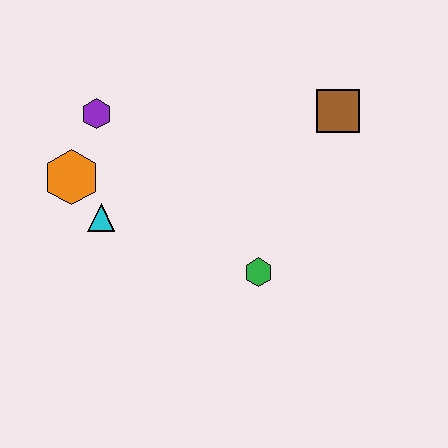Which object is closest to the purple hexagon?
The orange hexagon is closest to the purple hexagon.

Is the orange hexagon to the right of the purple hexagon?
No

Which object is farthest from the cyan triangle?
The brown square is farthest from the cyan triangle.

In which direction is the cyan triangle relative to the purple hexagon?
The cyan triangle is below the purple hexagon.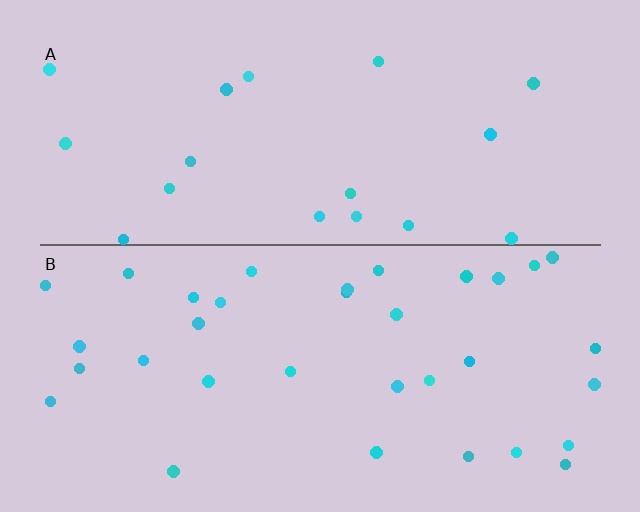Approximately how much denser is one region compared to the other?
Approximately 1.9× — region B over region A.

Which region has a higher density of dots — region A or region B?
B (the bottom).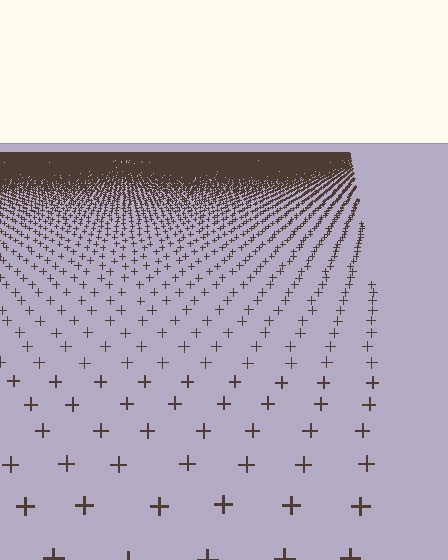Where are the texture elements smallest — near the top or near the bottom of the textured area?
Near the top.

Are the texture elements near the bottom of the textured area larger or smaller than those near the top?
Larger. Near the bottom, elements are closer to the viewer and appear at a bigger on-screen size.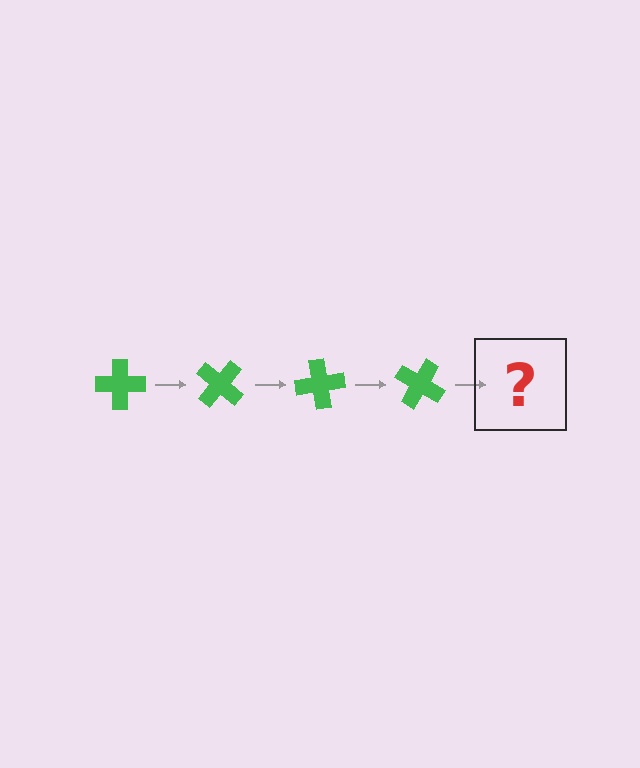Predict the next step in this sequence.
The next step is a green cross rotated 160 degrees.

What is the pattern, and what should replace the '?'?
The pattern is that the cross rotates 40 degrees each step. The '?' should be a green cross rotated 160 degrees.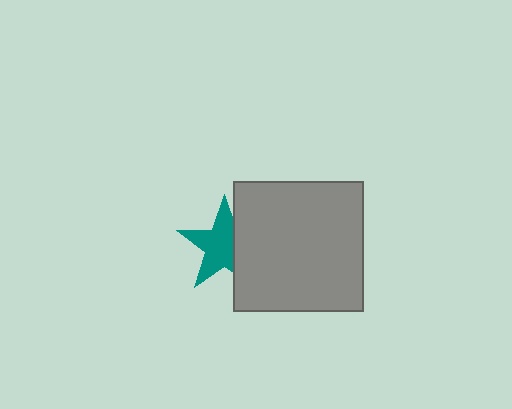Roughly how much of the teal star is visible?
Most of it is visible (roughly 67%).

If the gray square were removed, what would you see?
You would see the complete teal star.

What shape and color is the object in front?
The object in front is a gray square.